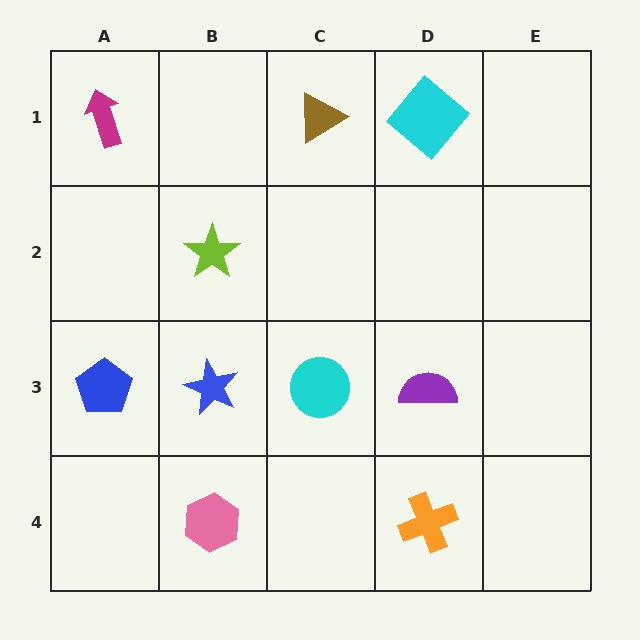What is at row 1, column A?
A magenta arrow.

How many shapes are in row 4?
2 shapes.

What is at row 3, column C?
A cyan circle.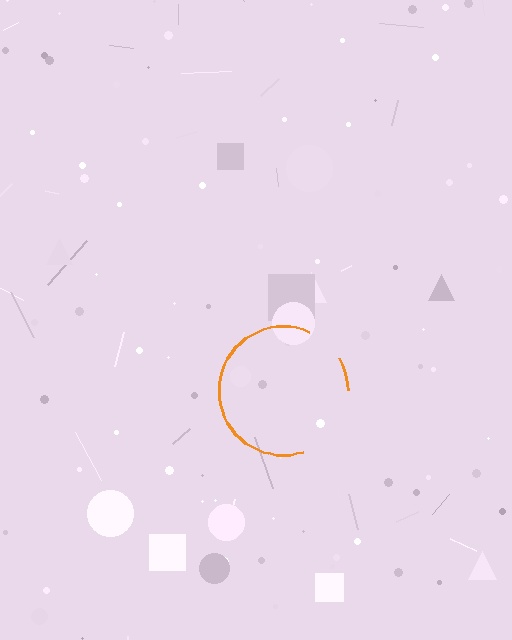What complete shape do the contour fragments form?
The contour fragments form a circle.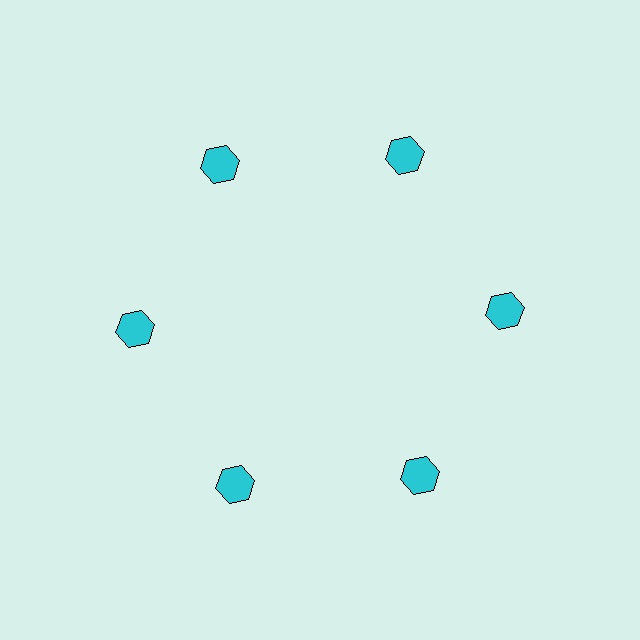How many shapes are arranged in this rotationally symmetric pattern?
There are 6 shapes, arranged in 6 groups of 1.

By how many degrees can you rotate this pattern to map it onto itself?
The pattern maps onto itself every 60 degrees of rotation.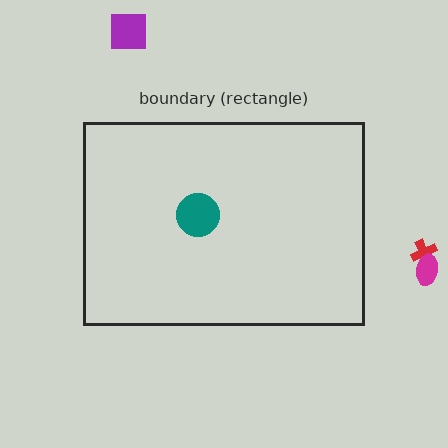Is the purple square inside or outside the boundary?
Outside.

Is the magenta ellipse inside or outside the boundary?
Outside.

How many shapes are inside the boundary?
1 inside, 3 outside.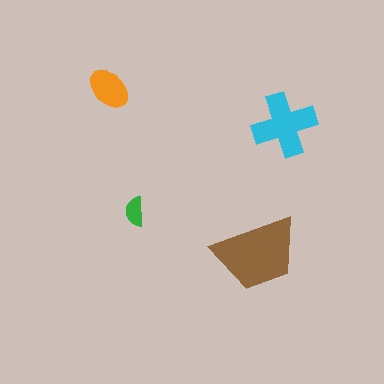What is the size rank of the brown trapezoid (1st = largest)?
1st.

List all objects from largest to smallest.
The brown trapezoid, the cyan cross, the orange ellipse, the green semicircle.